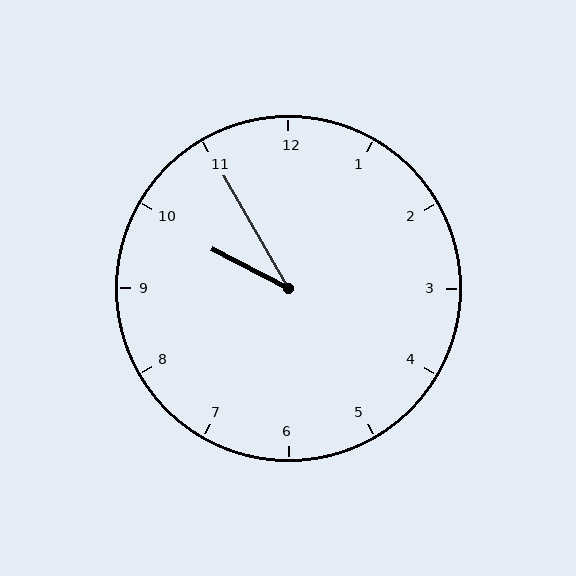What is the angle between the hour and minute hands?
Approximately 32 degrees.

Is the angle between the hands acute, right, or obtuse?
It is acute.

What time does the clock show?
9:55.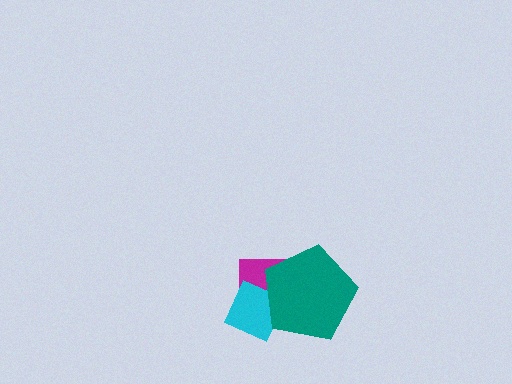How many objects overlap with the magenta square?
2 objects overlap with the magenta square.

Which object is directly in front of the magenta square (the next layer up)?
The cyan diamond is directly in front of the magenta square.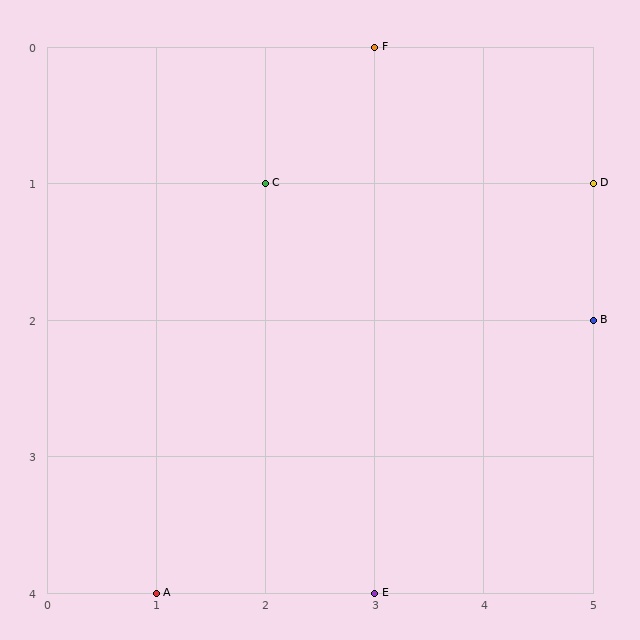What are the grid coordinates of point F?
Point F is at grid coordinates (3, 0).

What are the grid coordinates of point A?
Point A is at grid coordinates (1, 4).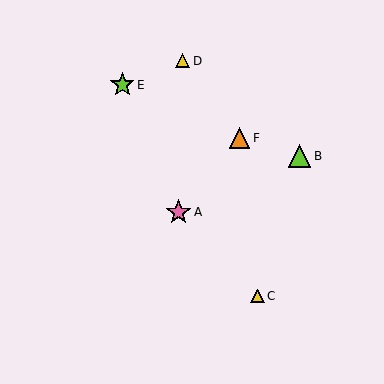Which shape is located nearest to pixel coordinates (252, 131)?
The orange triangle (labeled F) at (239, 138) is nearest to that location.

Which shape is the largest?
The pink star (labeled A) is the largest.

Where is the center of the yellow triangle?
The center of the yellow triangle is at (257, 296).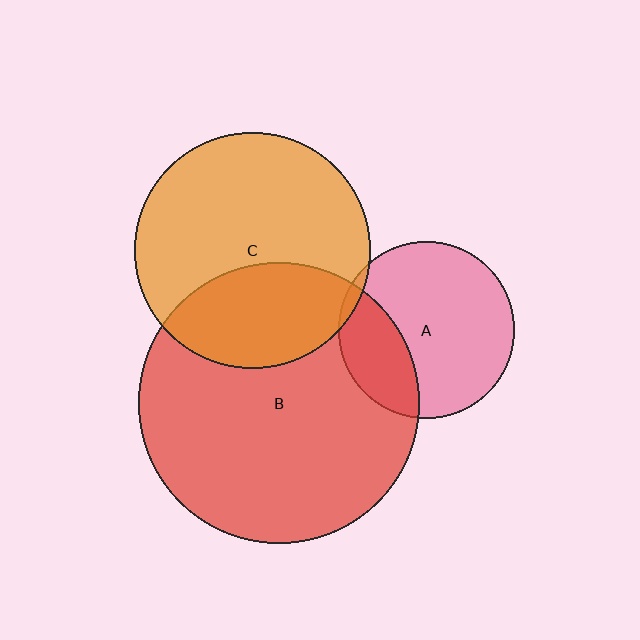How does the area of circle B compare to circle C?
Approximately 1.4 times.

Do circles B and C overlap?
Yes.